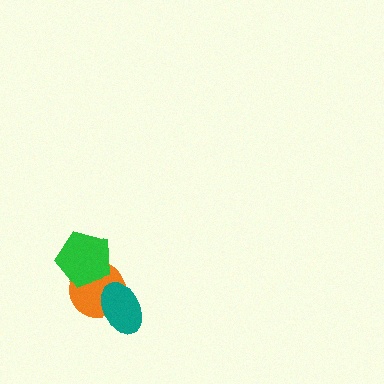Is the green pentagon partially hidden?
No, no other shape covers it.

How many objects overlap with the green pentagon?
1 object overlaps with the green pentagon.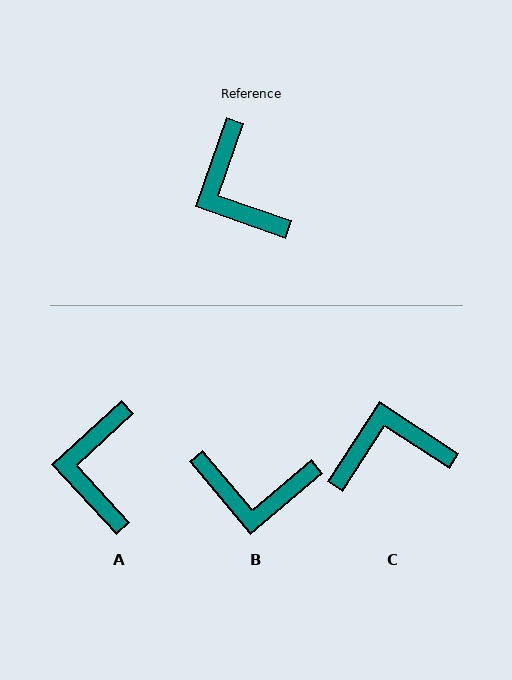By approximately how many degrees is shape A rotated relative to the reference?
Approximately 28 degrees clockwise.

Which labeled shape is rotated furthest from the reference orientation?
C, about 104 degrees away.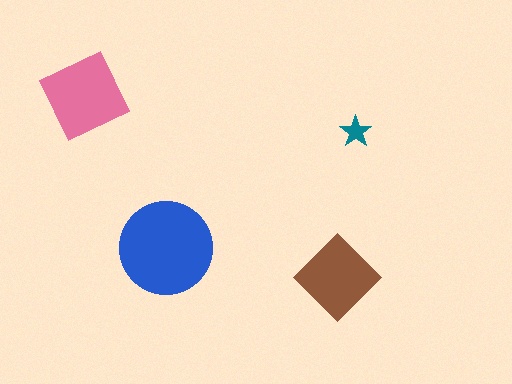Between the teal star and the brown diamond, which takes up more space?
The brown diamond.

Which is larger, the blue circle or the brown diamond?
The blue circle.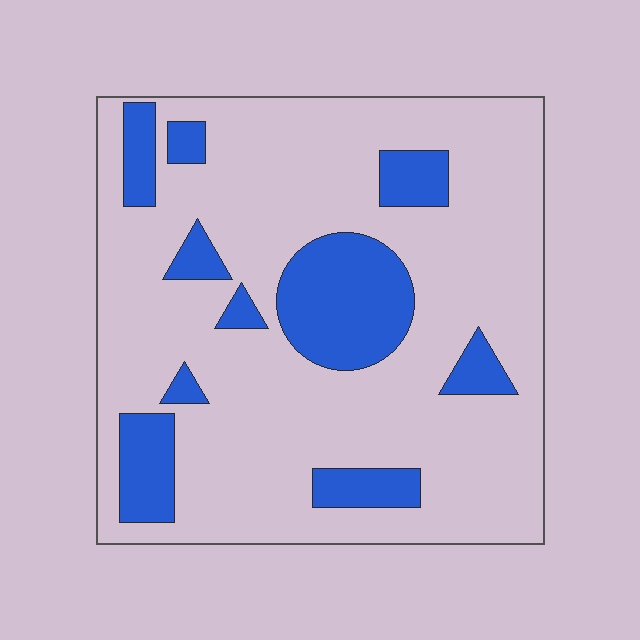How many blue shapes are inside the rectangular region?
10.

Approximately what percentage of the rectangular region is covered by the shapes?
Approximately 20%.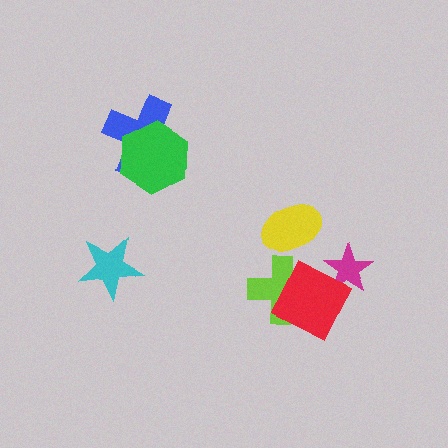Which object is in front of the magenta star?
The red diamond is in front of the magenta star.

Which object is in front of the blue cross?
The green hexagon is in front of the blue cross.